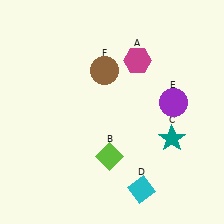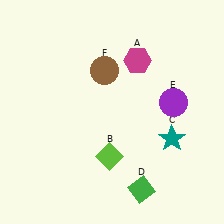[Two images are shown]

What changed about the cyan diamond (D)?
In Image 1, D is cyan. In Image 2, it changed to green.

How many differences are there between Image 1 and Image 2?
There is 1 difference between the two images.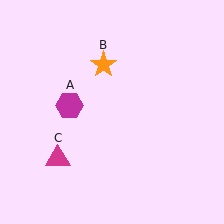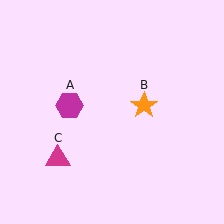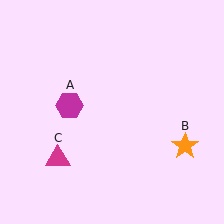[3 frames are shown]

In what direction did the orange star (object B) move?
The orange star (object B) moved down and to the right.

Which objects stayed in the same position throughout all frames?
Magenta hexagon (object A) and magenta triangle (object C) remained stationary.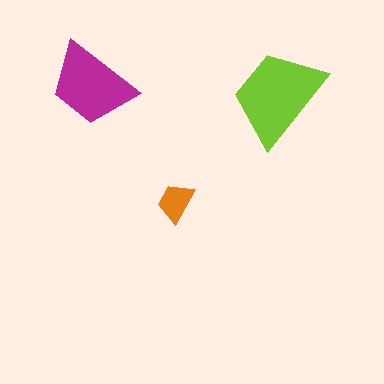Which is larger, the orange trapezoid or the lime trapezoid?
The lime one.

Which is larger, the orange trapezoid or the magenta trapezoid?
The magenta one.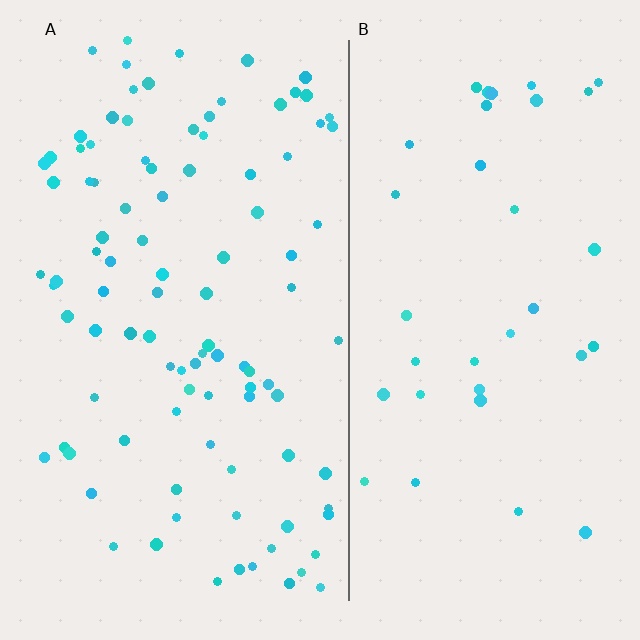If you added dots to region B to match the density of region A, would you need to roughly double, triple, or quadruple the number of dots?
Approximately triple.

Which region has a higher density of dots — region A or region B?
A (the left).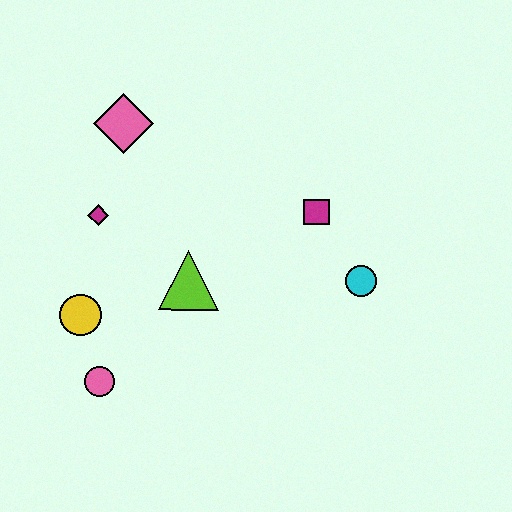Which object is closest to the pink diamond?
The magenta diamond is closest to the pink diamond.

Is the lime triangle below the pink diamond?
Yes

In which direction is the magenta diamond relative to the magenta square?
The magenta diamond is to the left of the magenta square.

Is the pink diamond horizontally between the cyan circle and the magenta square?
No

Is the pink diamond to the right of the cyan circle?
No